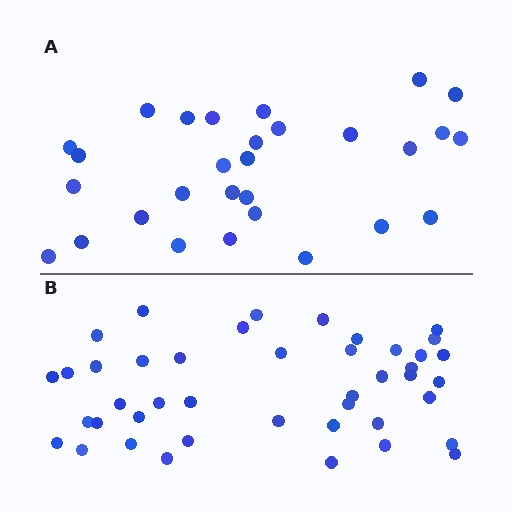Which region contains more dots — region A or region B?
Region B (the bottom region) has more dots.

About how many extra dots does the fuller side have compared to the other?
Region B has approximately 15 more dots than region A.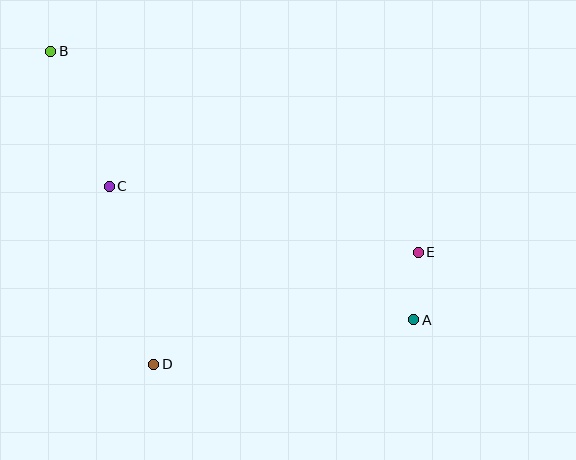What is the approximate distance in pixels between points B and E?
The distance between B and E is approximately 419 pixels.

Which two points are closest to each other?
Points A and E are closest to each other.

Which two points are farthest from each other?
Points A and B are farthest from each other.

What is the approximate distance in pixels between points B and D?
The distance between B and D is approximately 330 pixels.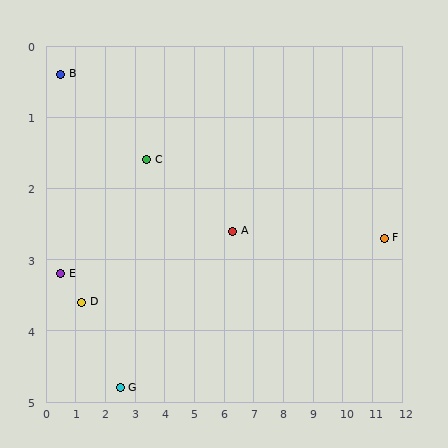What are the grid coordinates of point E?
Point E is at approximately (0.5, 3.2).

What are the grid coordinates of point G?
Point G is at approximately (2.5, 4.8).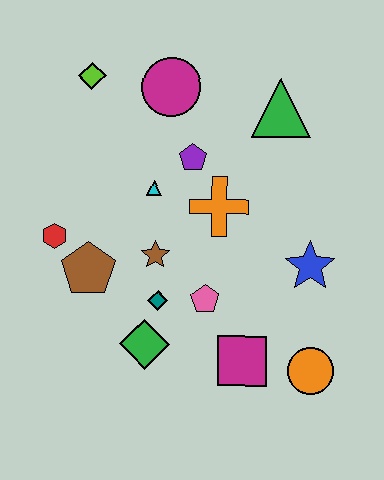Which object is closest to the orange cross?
The purple pentagon is closest to the orange cross.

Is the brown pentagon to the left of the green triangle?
Yes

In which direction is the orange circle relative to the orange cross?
The orange circle is below the orange cross.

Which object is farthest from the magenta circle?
The orange circle is farthest from the magenta circle.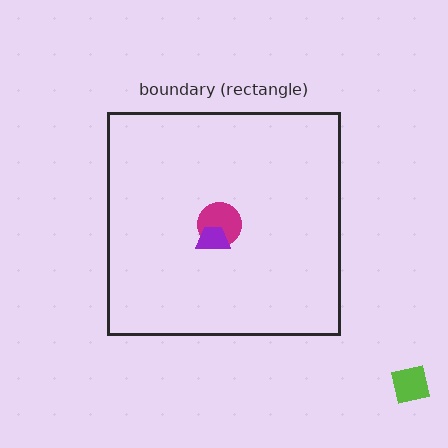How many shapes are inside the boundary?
3 inside, 1 outside.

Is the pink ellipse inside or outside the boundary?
Inside.